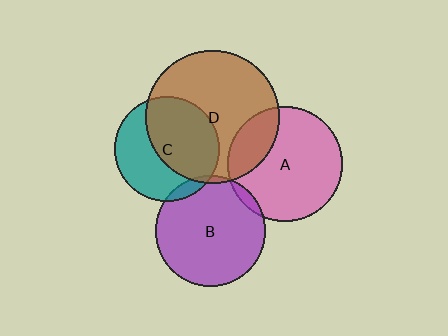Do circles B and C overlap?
Yes.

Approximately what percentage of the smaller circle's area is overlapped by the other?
Approximately 5%.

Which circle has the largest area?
Circle D (brown).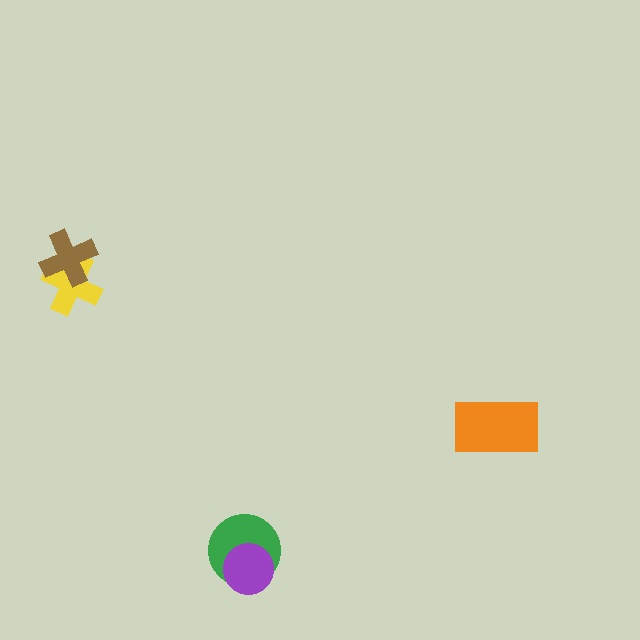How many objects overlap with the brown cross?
1 object overlaps with the brown cross.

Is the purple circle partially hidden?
No, no other shape covers it.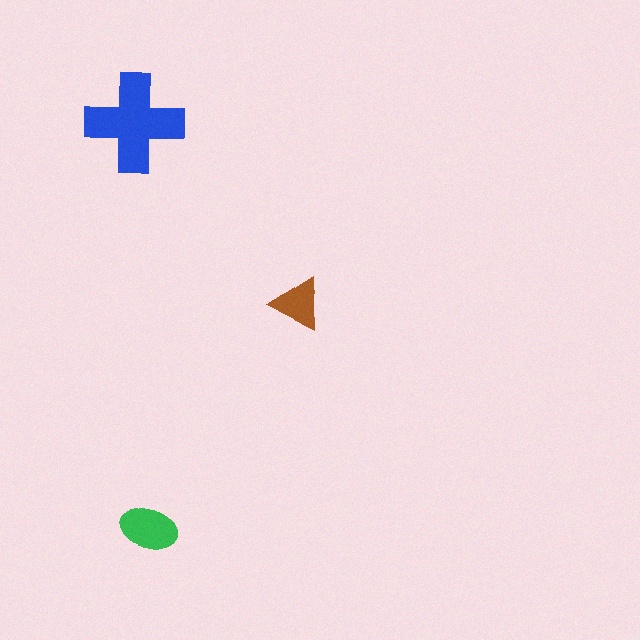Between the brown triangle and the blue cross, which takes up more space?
The blue cross.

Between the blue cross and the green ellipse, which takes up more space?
The blue cross.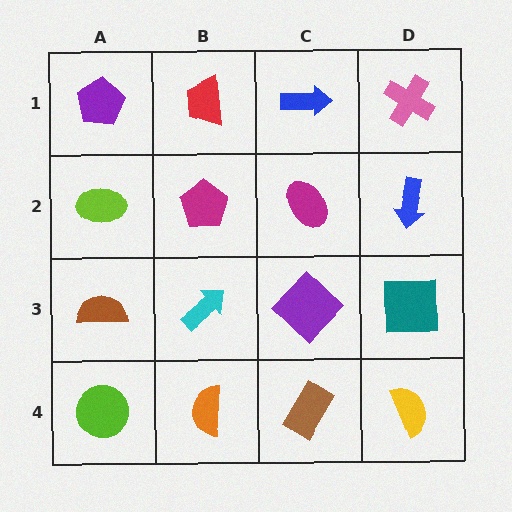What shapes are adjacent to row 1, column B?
A magenta pentagon (row 2, column B), a purple pentagon (row 1, column A), a blue arrow (row 1, column C).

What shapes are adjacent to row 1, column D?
A blue arrow (row 2, column D), a blue arrow (row 1, column C).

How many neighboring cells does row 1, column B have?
3.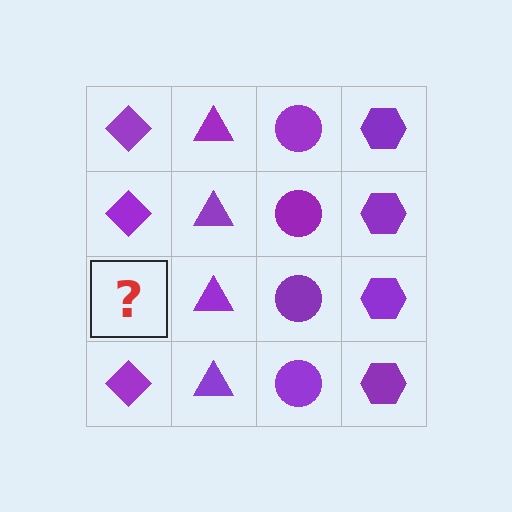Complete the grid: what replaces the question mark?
The question mark should be replaced with a purple diamond.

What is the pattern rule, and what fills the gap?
The rule is that each column has a consistent shape. The gap should be filled with a purple diamond.